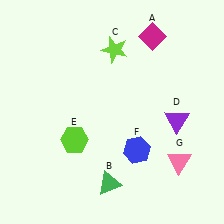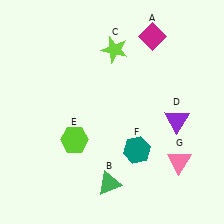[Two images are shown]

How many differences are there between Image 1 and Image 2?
There is 1 difference between the two images.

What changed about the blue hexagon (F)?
In Image 1, F is blue. In Image 2, it changed to teal.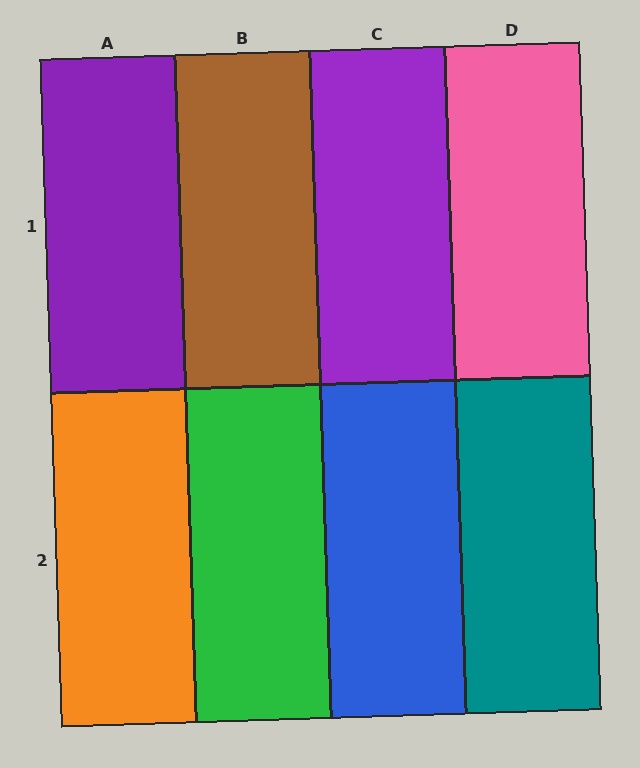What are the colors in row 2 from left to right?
Orange, green, blue, teal.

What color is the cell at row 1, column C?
Purple.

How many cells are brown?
1 cell is brown.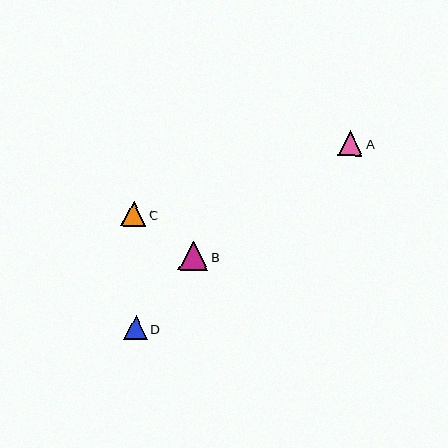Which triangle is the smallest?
Triangle D is the smallest with a size of approximately 24 pixels.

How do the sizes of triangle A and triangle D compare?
Triangle A and triangle D are approximately the same size.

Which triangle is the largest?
Triangle B is the largest with a size of approximately 30 pixels.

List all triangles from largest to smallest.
From largest to smallest: B, C, A, D.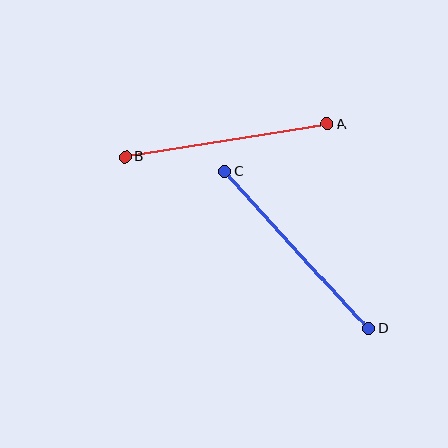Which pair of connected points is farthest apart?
Points C and D are farthest apart.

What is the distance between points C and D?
The distance is approximately 213 pixels.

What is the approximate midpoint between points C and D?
The midpoint is at approximately (296, 250) pixels.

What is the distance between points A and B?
The distance is approximately 205 pixels.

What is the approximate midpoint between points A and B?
The midpoint is at approximately (226, 141) pixels.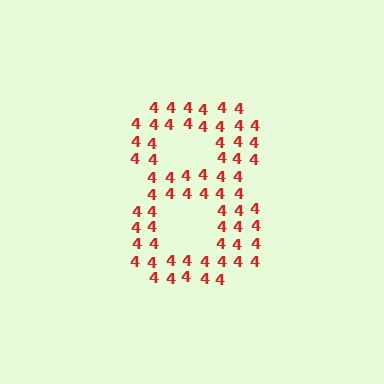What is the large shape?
The large shape is the digit 8.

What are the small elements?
The small elements are digit 4's.